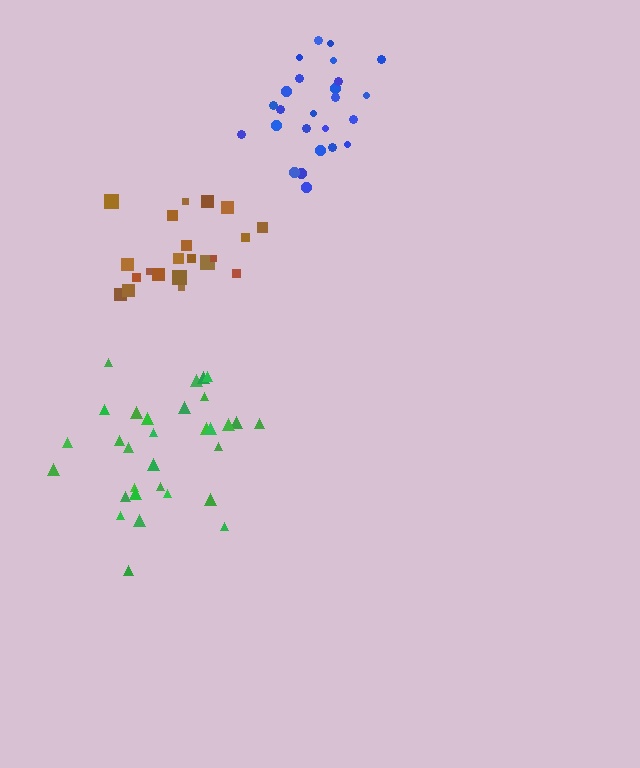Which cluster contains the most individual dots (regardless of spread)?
Green (31).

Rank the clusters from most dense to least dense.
green, brown, blue.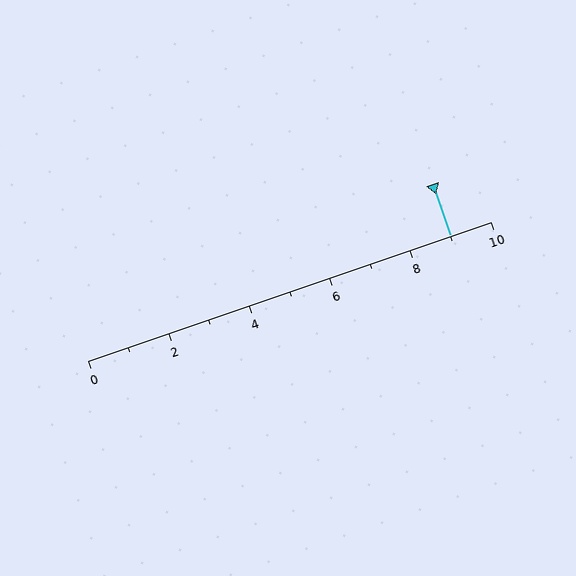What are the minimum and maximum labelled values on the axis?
The axis runs from 0 to 10.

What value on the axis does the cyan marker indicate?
The marker indicates approximately 9.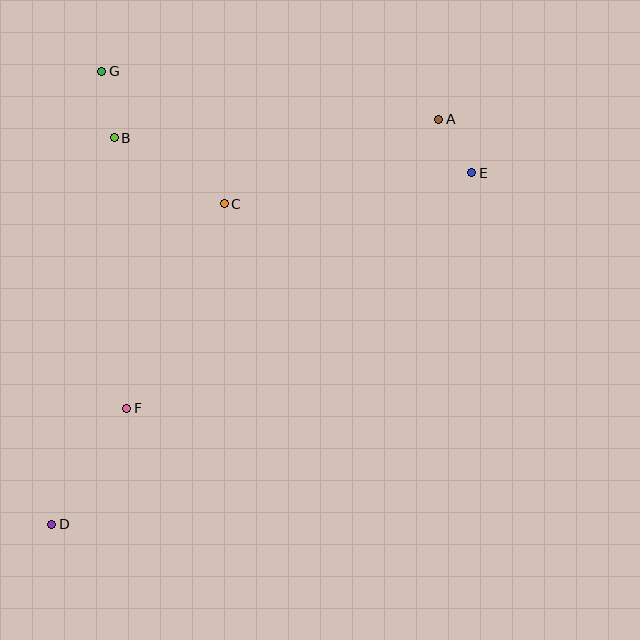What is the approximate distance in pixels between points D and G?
The distance between D and G is approximately 456 pixels.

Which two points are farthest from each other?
Points A and D are farthest from each other.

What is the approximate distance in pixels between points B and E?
The distance between B and E is approximately 359 pixels.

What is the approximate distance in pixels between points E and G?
The distance between E and G is approximately 384 pixels.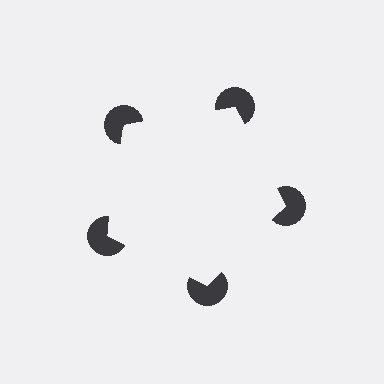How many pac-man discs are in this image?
There are 5 — one at each vertex of the illusory pentagon.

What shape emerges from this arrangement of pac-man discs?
An illusory pentagon — its edges are inferred from the aligned wedge cuts in the pac-man discs, not physically drawn.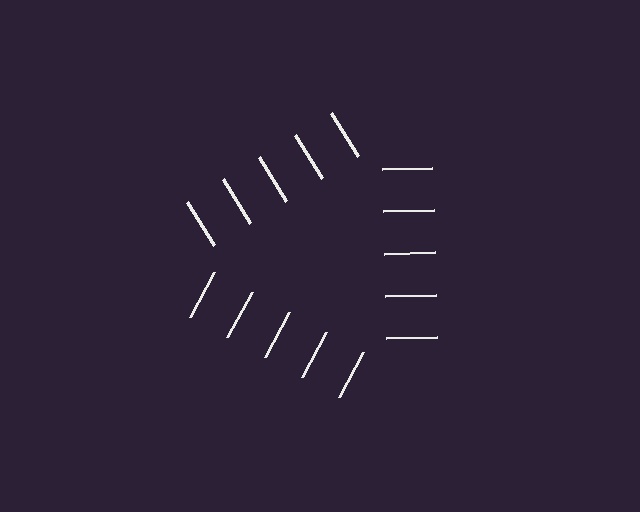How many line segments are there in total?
15 — 5 along each of the 3 edges.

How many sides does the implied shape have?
3 sides — the line-ends trace a triangle.